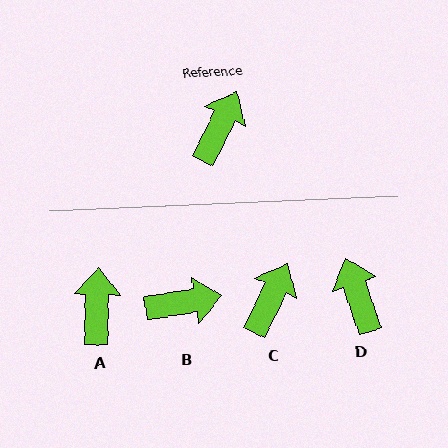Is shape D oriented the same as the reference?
No, it is off by about 45 degrees.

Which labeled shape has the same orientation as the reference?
C.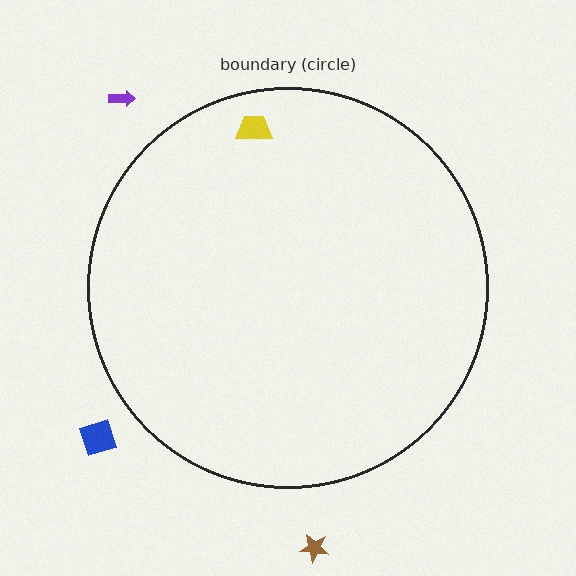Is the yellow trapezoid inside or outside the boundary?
Inside.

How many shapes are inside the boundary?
1 inside, 3 outside.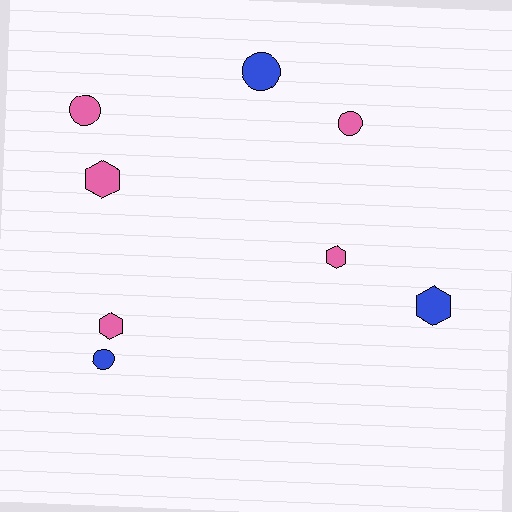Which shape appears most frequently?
Hexagon, with 4 objects.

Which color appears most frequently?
Pink, with 5 objects.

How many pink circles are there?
There are 2 pink circles.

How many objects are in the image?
There are 8 objects.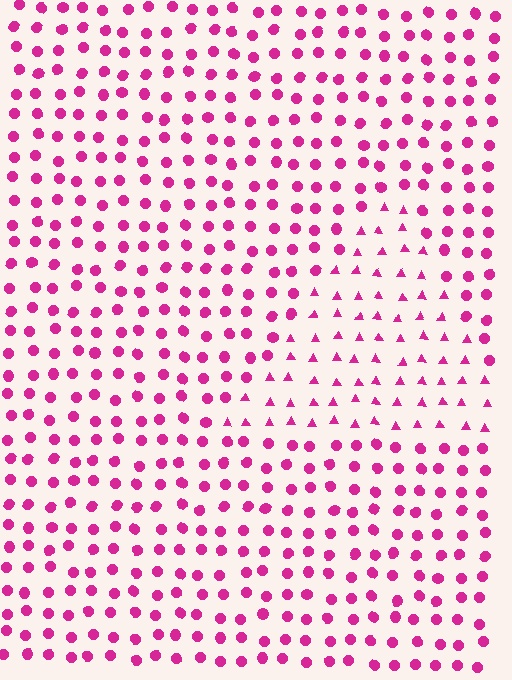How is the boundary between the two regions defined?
The boundary is defined by a change in element shape: triangles inside vs. circles outside. All elements share the same color and spacing.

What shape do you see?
I see a triangle.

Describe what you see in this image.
The image is filled with small magenta elements arranged in a uniform grid. A triangle-shaped region contains triangles, while the surrounding area contains circles. The boundary is defined purely by the change in element shape.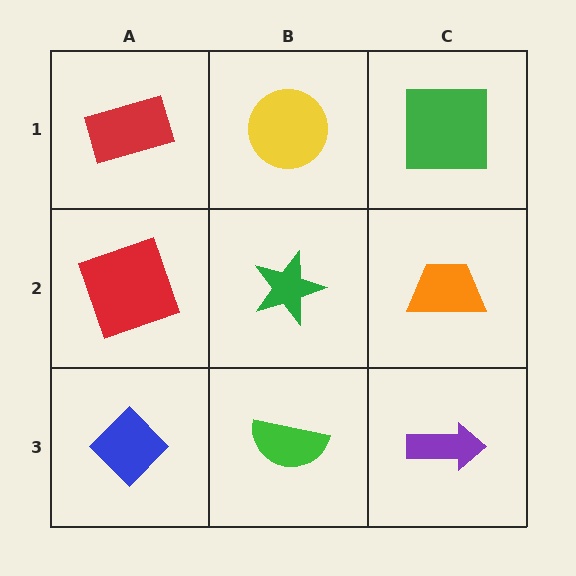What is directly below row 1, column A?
A red square.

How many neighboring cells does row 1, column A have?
2.